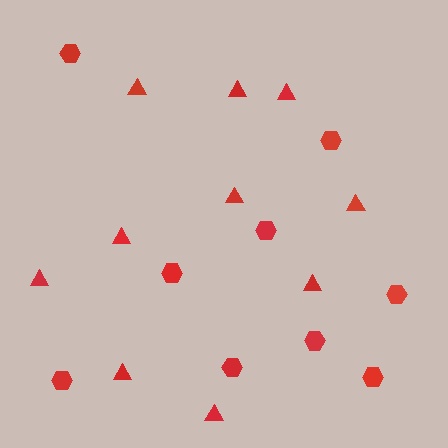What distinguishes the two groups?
There are 2 groups: one group of triangles (10) and one group of hexagons (9).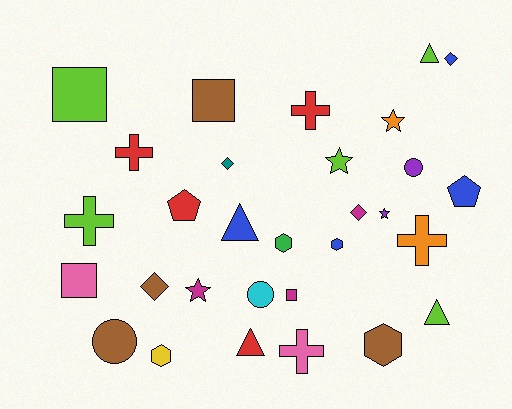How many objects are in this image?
There are 30 objects.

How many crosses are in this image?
There are 5 crosses.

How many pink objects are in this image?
There are 2 pink objects.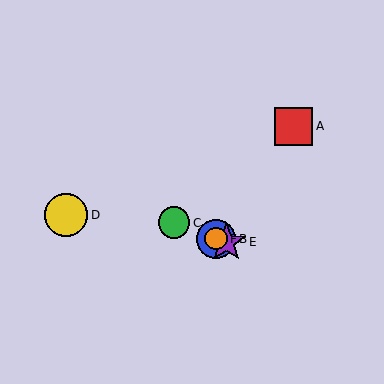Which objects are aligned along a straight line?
Objects B, C, E, F are aligned along a straight line.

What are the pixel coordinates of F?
Object F is at (216, 239).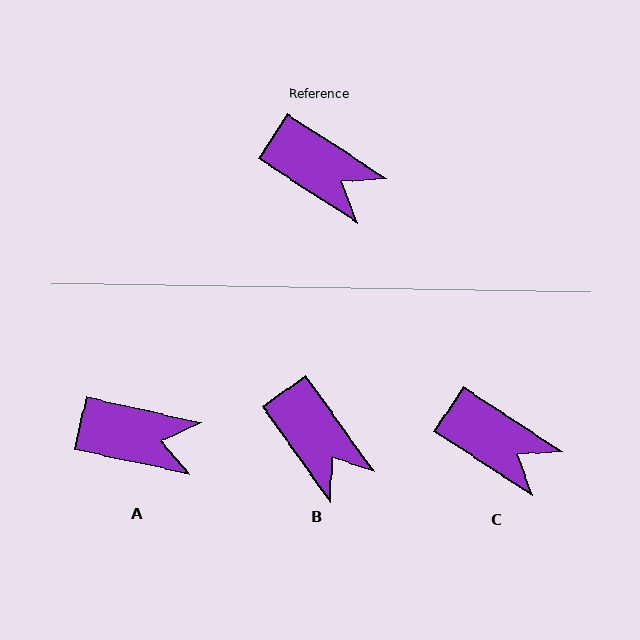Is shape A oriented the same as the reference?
No, it is off by about 21 degrees.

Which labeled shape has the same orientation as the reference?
C.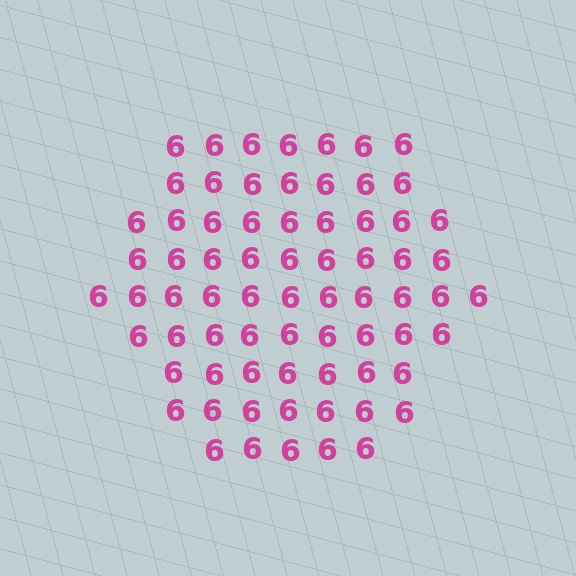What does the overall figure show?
The overall figure shows a hexagon.